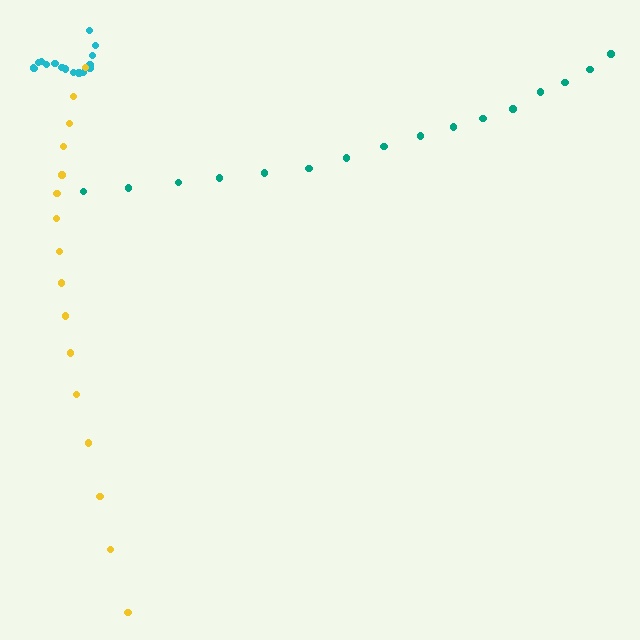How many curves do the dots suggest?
There are 3 distinct paths.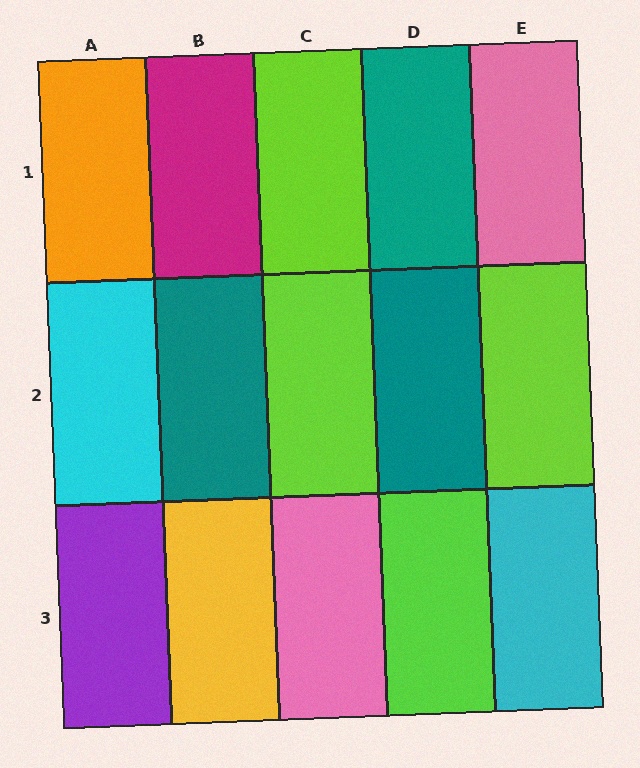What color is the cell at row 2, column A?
Cyan.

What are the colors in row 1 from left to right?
Orange, magenta, lime, teal, pink.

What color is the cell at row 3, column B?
Yellow.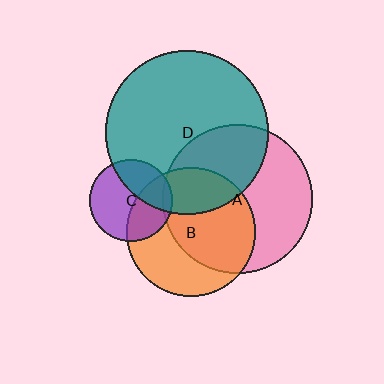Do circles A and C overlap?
Yes.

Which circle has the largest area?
Circle D (teal).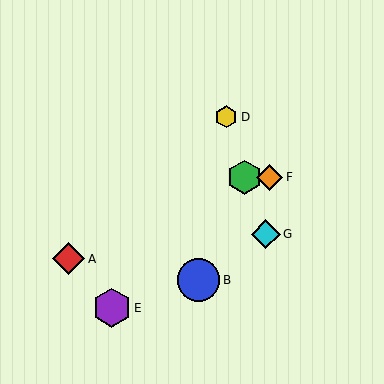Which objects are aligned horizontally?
Objects C, F are aligned horizontally.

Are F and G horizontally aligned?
No, F is at y≈177 and G is at y≈234.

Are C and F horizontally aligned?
Yes, both are at y≈177.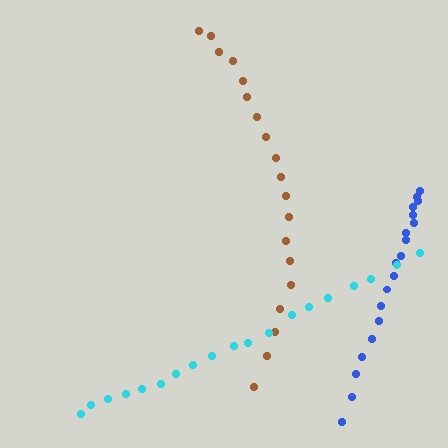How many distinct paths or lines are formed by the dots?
There are 3 distinct paths.